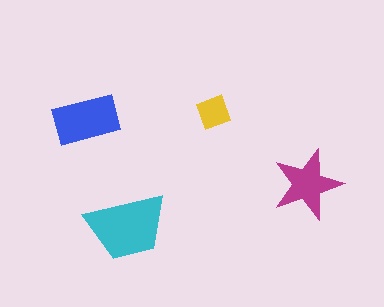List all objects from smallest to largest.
The yellow diamond, the magenta star, the blue rectangle, the cyan trapezoid.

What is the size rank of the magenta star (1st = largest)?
3rd.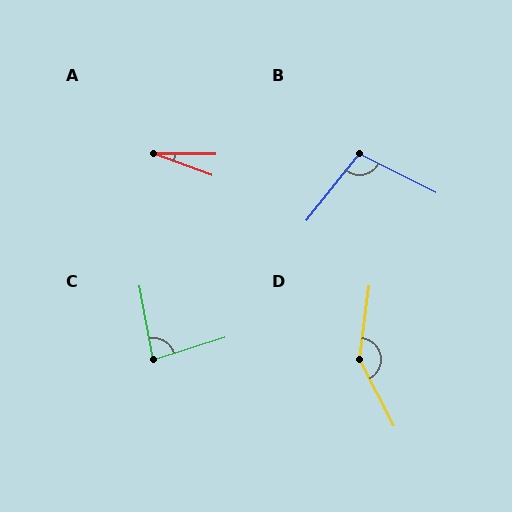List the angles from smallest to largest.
A (19°), C (83°), B (102°), D (145°).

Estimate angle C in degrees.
Approximately 83 degrees.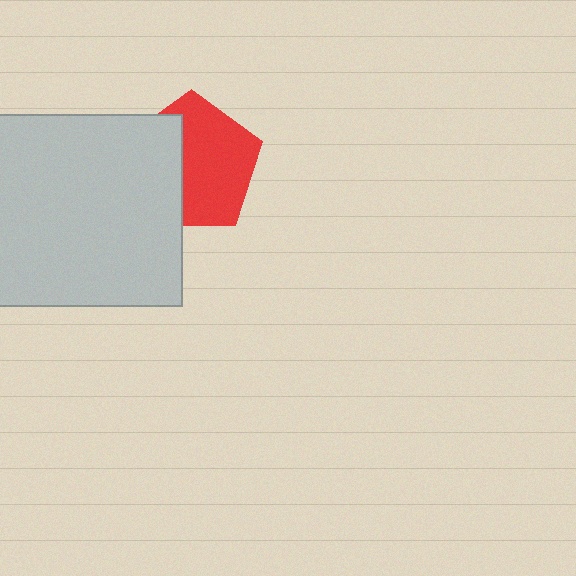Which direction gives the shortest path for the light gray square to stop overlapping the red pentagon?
Moving left gives the shortest separation.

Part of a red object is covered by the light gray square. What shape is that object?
It is a pentagon.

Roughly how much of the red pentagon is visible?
About half of it is visible (roughly 59%).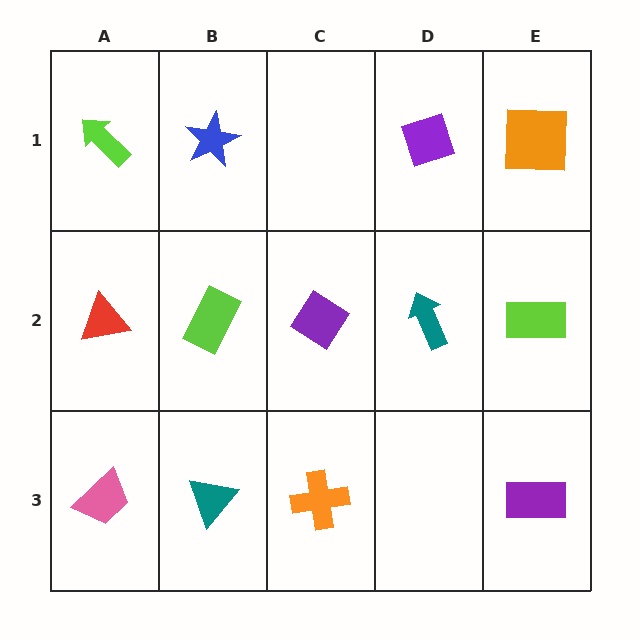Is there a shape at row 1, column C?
No, that cell is empty.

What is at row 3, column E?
A purple rectangle.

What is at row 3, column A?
A pink trapezoid.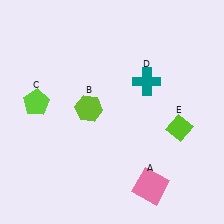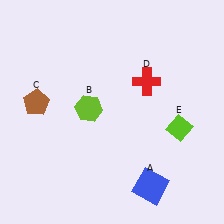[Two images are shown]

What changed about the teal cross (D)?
In Image 1, D is teal. In Image 2, it changed to red.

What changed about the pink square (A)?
In Image 1, A is pink. In Image 2, it changed to blue.